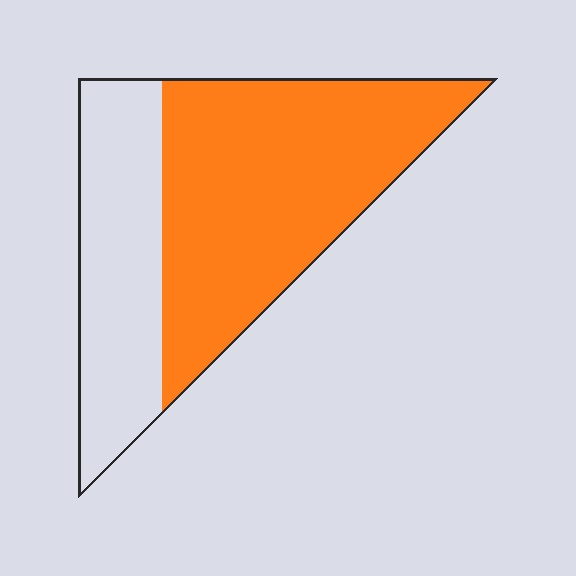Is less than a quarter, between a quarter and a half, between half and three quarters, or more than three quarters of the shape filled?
Between half and three quarters.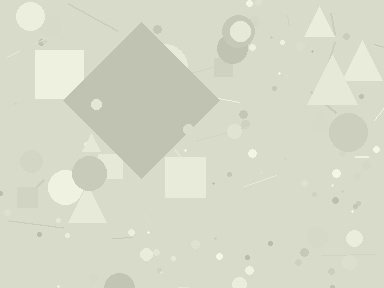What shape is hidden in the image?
A diamond is hidden in the image.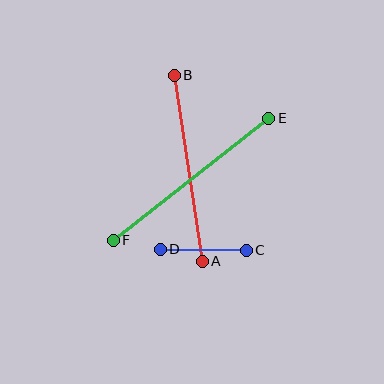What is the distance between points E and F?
The distance is approximately 197 pixels.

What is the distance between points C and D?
The distance is approximately 86 pixels.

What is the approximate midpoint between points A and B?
The midpoint is at approximately (188, 168) pixels.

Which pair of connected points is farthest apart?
Points E and F are farthest apart.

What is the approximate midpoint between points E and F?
The midpoint is at approximately (191, 179) pixels.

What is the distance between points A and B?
The distance is approximately 188 pixels.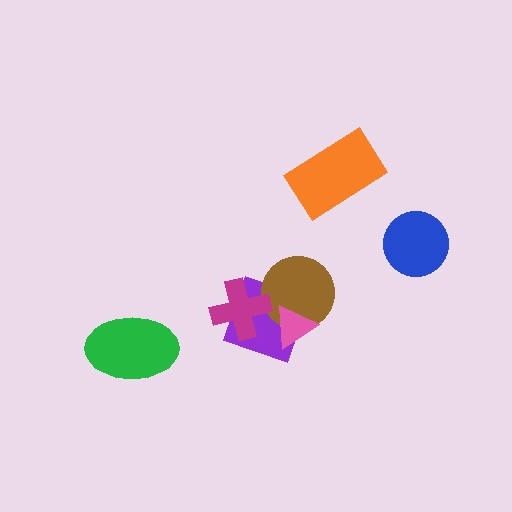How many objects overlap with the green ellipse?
0 objects overlap with the green ellipse.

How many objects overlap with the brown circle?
3 objects overlap with the brown circle.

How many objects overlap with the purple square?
3 objects overlap with the purple square.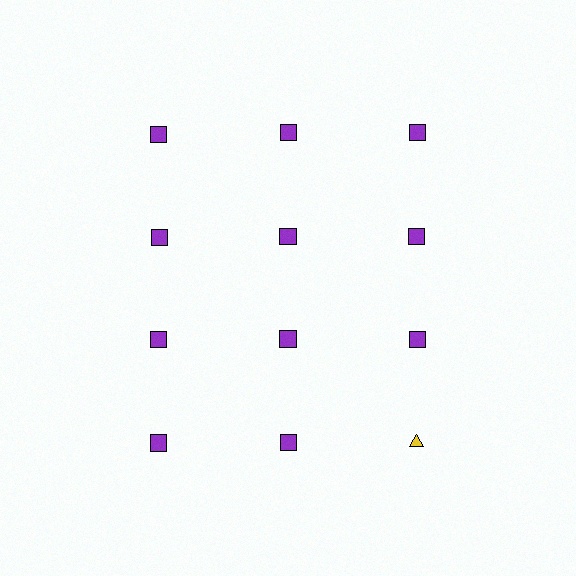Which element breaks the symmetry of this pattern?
The yellow triangle in the fourth row, center column breaks the symmetry. All other shapes are purple squares.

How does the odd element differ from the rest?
It differs in both color (yellow instead of purple) and shape (triangle instead of square).